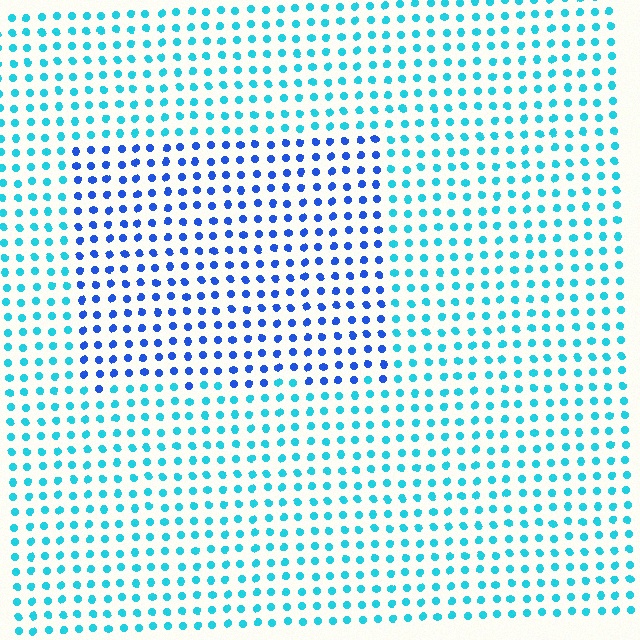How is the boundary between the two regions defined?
The boundary is defined purely by a slight shift in hue (about 40 degrees). Spacing, size, and orientation are identical on both sides.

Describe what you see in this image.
The image is filled with small cyan elements in a uniform arrangement. A rectangle-shaped region is visible where the elements are tinted to a slightly different hue, forming a subtle color boundary.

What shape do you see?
I see a rectangle.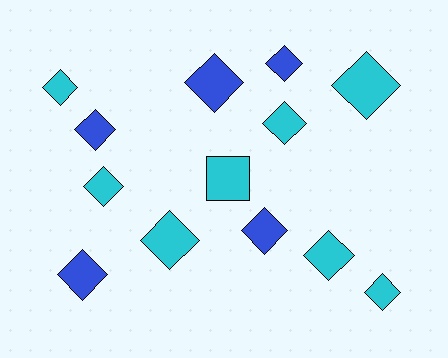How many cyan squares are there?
There is 1 cyan square.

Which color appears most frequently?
Cyan, with 8 objects.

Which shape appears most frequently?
Diamond, with 12 objects.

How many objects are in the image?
There are 13 objects.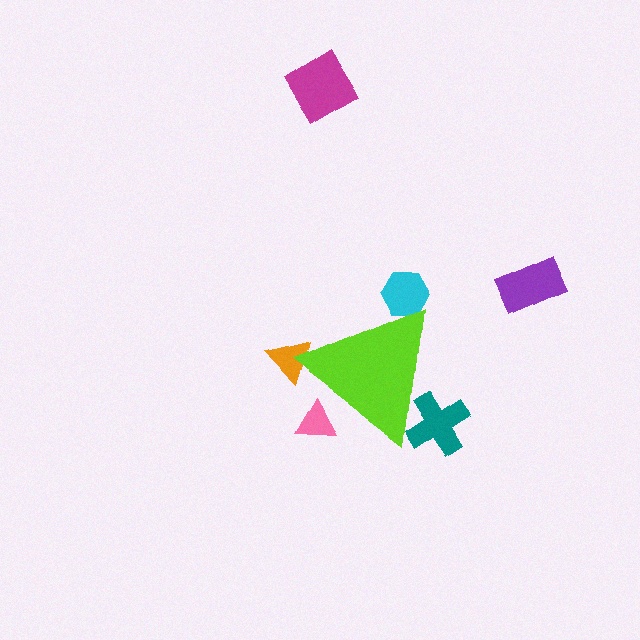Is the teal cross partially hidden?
Yes, the teal cross is partially hidden behind the lime triangle.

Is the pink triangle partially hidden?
Yes, the pink triangle is partially hidden behind the lime triangle.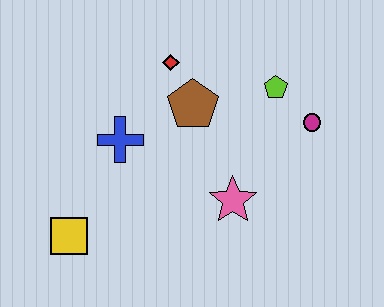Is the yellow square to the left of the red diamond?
Yes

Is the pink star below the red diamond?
Yes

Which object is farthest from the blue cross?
The magenta circle is farthest from the blue cross.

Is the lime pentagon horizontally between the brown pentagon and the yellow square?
No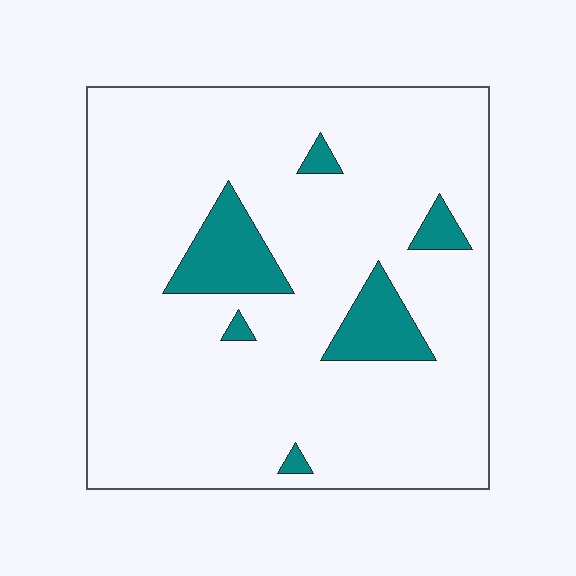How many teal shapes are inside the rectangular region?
6.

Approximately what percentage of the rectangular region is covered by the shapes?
Approximately 10%.